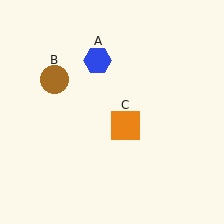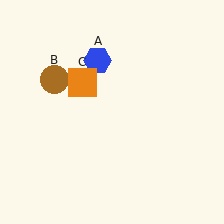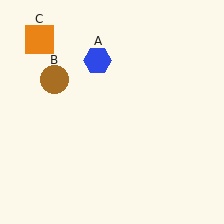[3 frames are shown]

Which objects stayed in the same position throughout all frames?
Blue hexagon (object A) and brown circle (object B) remained stationary.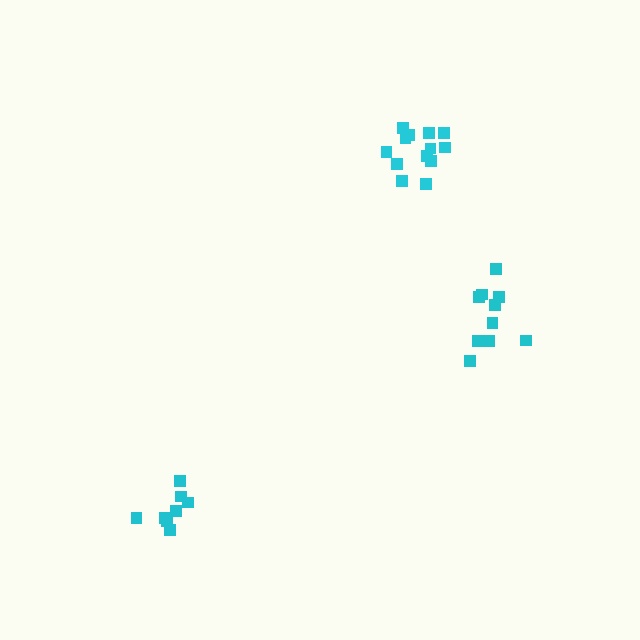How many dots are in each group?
Group 1: 10 dots, Group 2: 13 dots, Group 3: 8 dots (31 total).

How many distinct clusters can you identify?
There are 3 distinct clusters.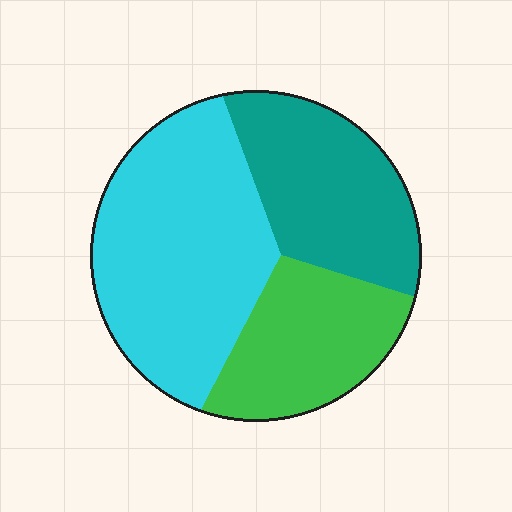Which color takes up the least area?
Green, at roughly 25%.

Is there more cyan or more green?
Cyan.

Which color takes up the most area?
Cyan, at roughly 45%.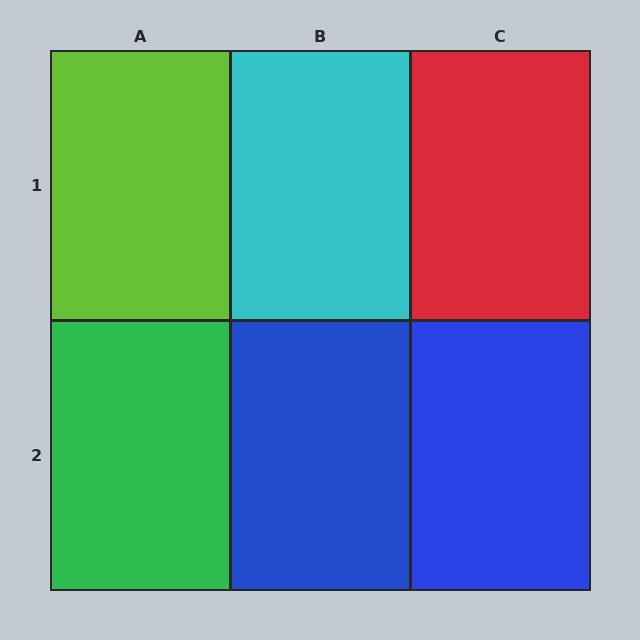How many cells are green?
1 cell is green.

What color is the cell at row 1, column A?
Lime.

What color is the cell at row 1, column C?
Red.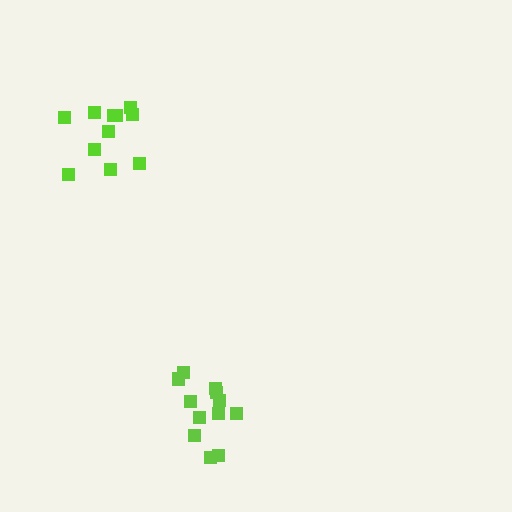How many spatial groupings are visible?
There are 2 spatial groupings.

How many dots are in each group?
Group 1: 12 dots, Group 2: 11 dots (23 total).